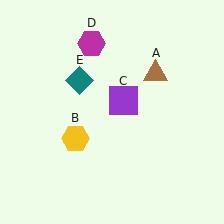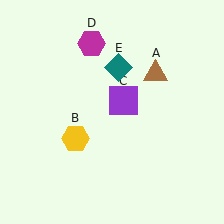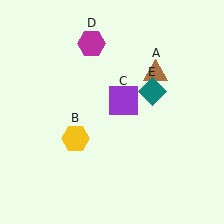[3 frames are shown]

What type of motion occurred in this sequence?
The teal diamond (object E) rotated clockwise around the center of the scene.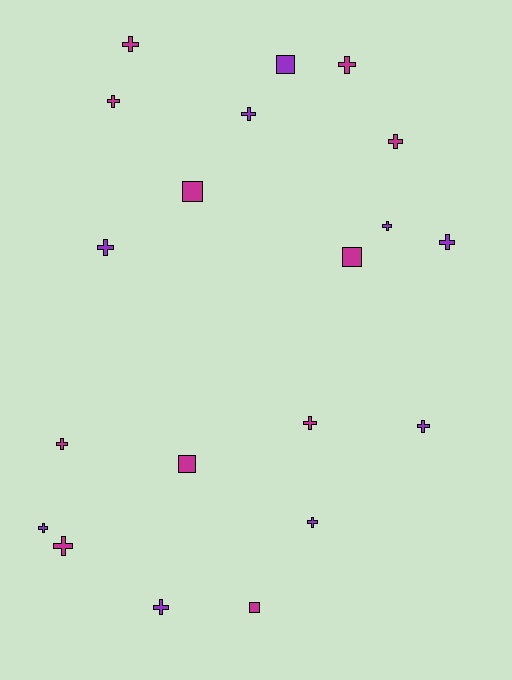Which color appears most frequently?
Magenta, with 11 objects.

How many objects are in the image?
There are 20 objects.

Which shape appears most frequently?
Cross, with 15 objects.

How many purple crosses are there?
There are 8 purple crosses.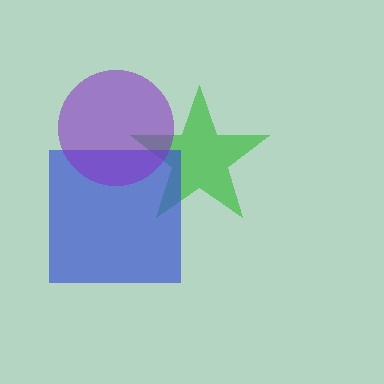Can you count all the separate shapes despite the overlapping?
Yes, there are 3 separate shapes.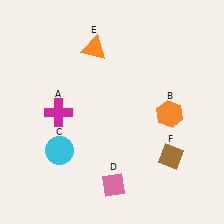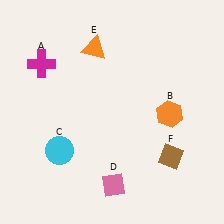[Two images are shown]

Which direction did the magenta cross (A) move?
The magenta cross (A) moved up.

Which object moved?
The magenta cross (A) moved up.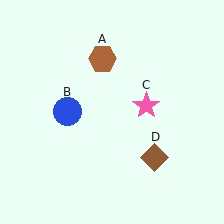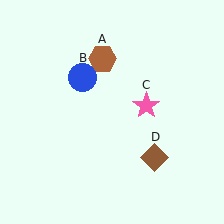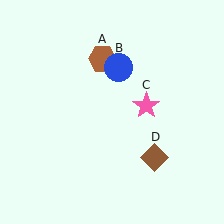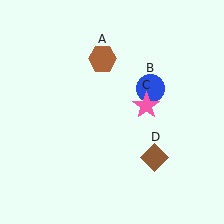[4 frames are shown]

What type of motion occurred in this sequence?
The blue circle (object B) rotated clockwise around the center of the scene.